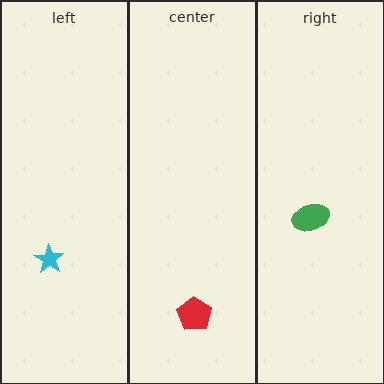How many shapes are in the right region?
1.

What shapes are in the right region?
The green ellipse.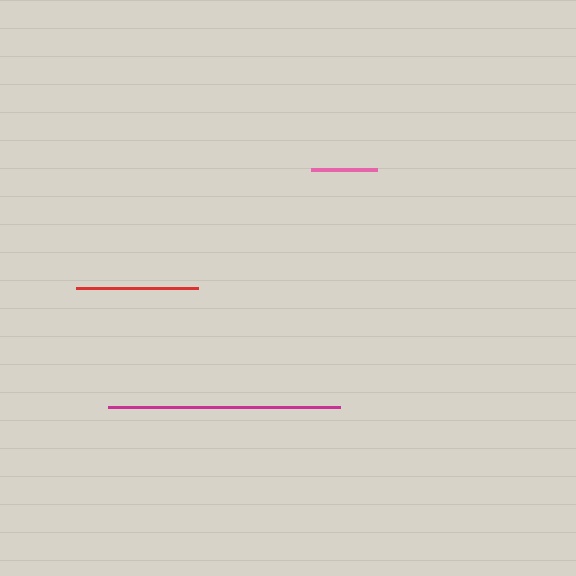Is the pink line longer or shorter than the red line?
The red line is longer than the pink line.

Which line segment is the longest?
The magenta line is the longest at approximately 231 pixels.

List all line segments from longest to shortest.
From longest to shortest: magenta, red, pink.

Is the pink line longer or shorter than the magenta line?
The magenta line is longer than the pink line.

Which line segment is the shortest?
The pink line is the shortest at approximately 66 pixels.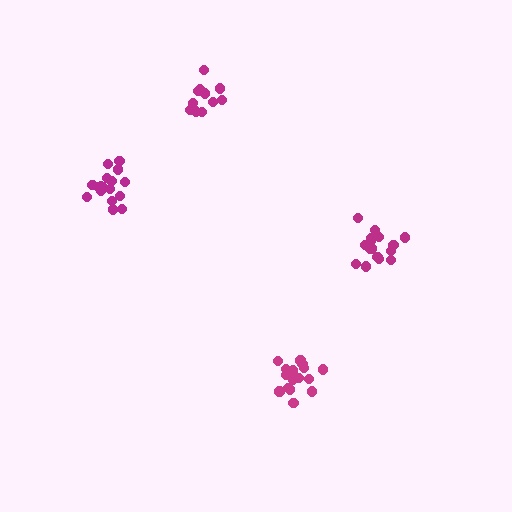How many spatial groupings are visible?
There are 4 spatial groupings.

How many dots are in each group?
Group 1: 16 dots, Group 2: 17 dots, Group 3: 11 dots, Group 4: 17 dots (61 total).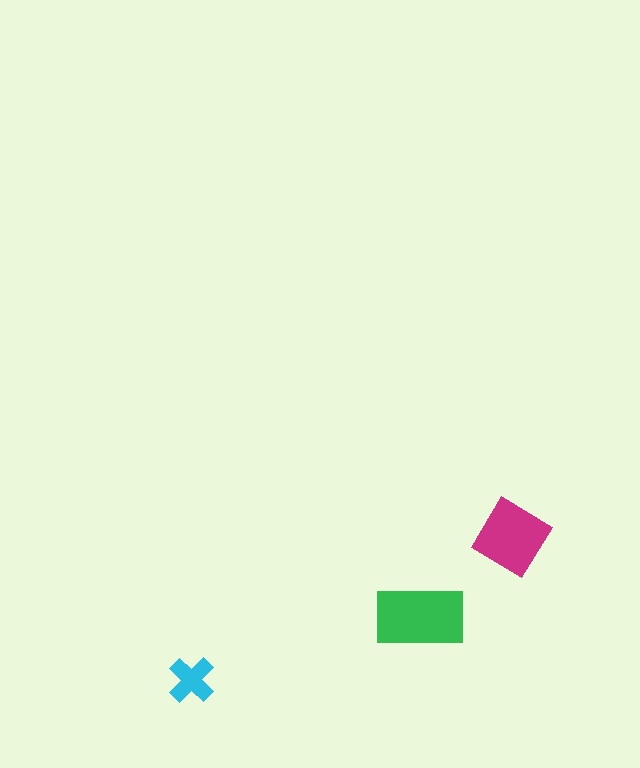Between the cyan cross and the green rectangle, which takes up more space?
The green rectangle.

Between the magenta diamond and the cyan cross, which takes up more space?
The magenta diamond.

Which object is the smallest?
The cyan cross.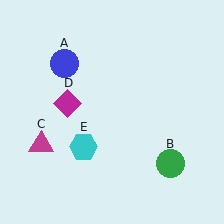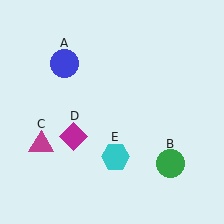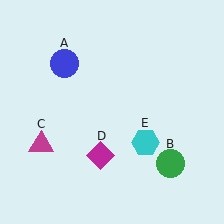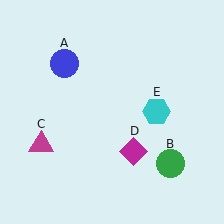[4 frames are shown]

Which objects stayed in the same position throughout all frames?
Blue circle (object A) and green circle (object B) and magenta triangle (object C) remained stationary.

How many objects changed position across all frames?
2 objects changed position: magenta diamond (object D), cyan hexagon (object E).